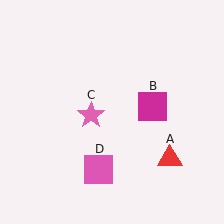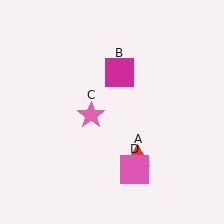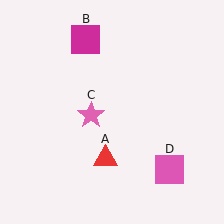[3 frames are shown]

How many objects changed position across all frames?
3 objects changed position: red triangle (object A), magenta square (object B), pink square (object D).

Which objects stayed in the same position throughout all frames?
Pink star (object C) remained stationary.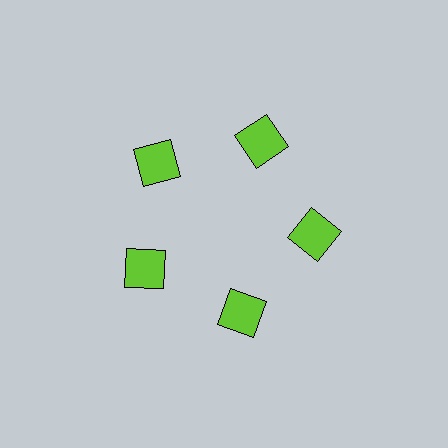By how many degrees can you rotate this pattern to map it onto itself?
The pattern maps onto itself every 72 degrees of rotation.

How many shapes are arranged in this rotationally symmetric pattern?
There are 5 shapes, arranged in 5 groups of 1.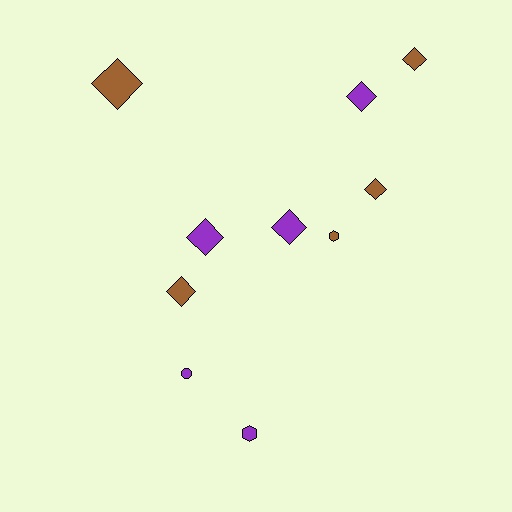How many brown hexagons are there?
There is 1 brown hexagon.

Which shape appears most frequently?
Diamond, with 7 objects.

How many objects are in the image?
There are 10 objects.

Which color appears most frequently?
Brown, with 5 objects.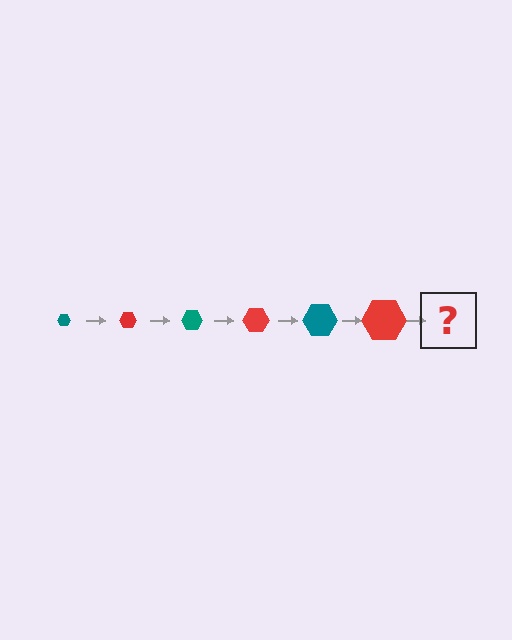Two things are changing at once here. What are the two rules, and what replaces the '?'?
The two rules are that the hexagon grows larger each step and the color cycles through teal and red. The '?' should be a teal hexagon, larger than the previous one.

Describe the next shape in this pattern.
It should be a teal hexagon, larger than the previous one.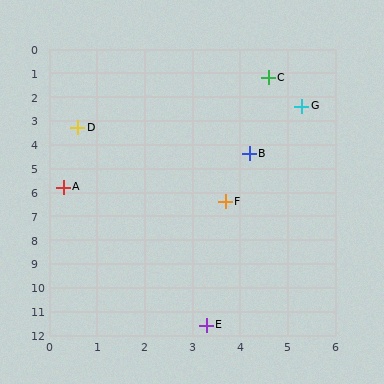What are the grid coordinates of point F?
Point F is at approximately (3.7, 6.4).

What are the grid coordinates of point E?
Point E is at approximately (3.3, 11.6).